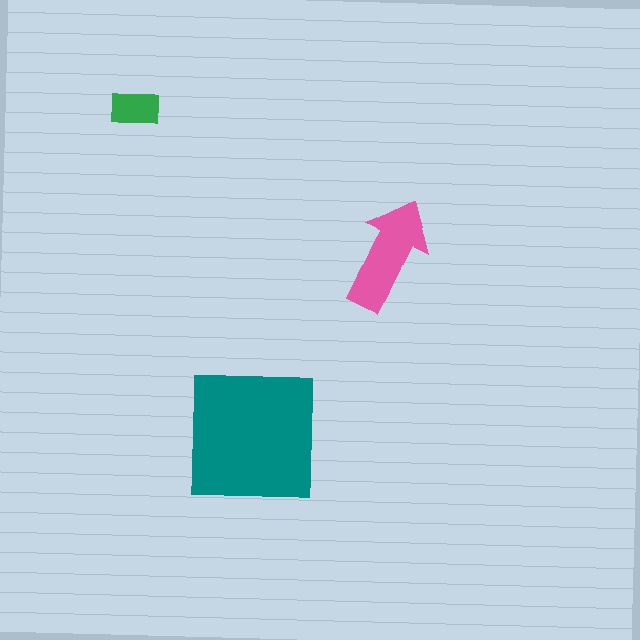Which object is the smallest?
The green rectangle.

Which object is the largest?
The teal square.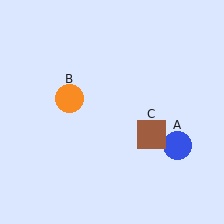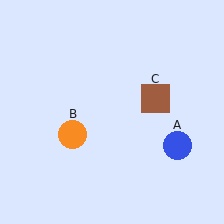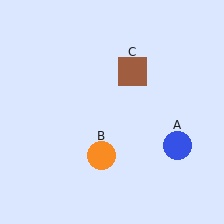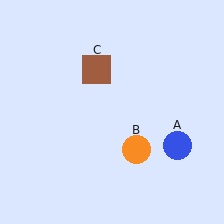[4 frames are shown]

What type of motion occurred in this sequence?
The orange circle (object B), brown square (object C) rotated counterclockwise around the center of the scene.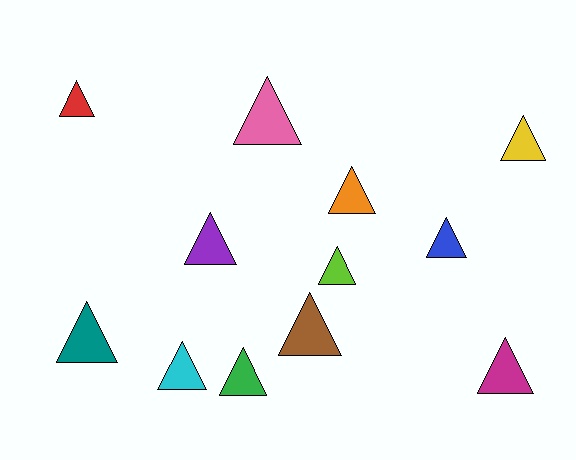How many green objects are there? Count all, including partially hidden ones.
There is 1 green object.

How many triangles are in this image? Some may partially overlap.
There are 12 triangles.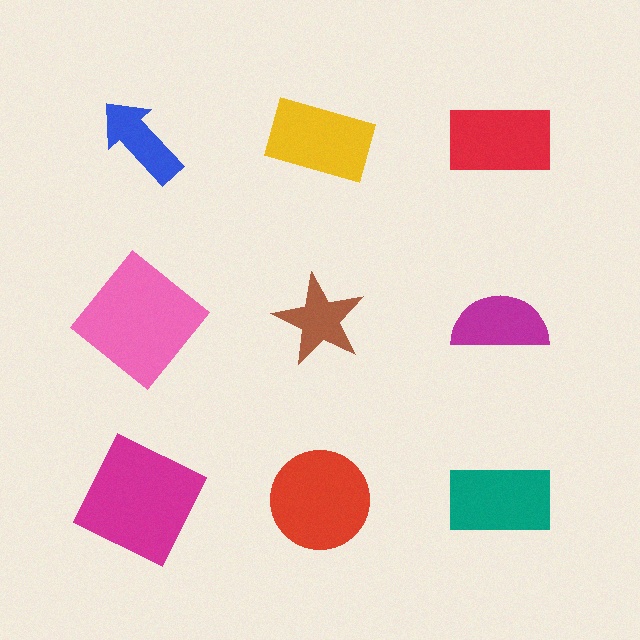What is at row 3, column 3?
A teal rectangle.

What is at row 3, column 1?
A magenta square.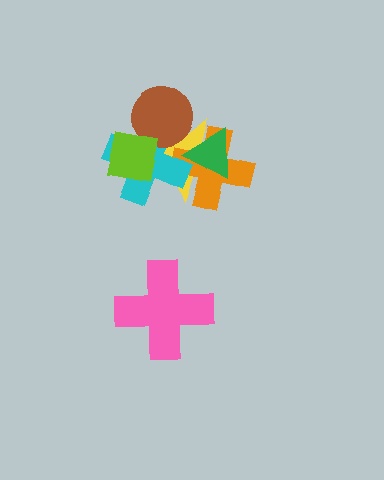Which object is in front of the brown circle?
The lime square is in front of the brown circle.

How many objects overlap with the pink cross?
0 objects overlap with the pink cross.